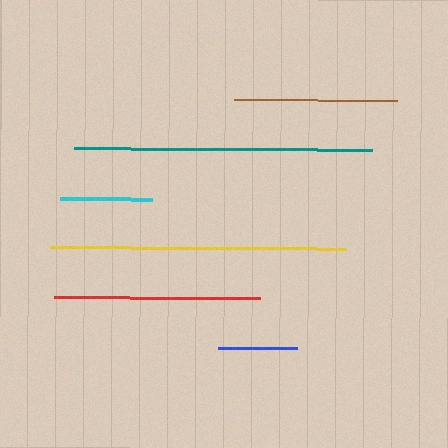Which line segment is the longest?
The teal line is the longest at approximately 298 pixels.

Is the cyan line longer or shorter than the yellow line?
The yellow line is longer than the cyan line.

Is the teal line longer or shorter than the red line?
The teal line is longer than the red line.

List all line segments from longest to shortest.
From longest to shortest: teal, yellow, red, brown, cyan, blue.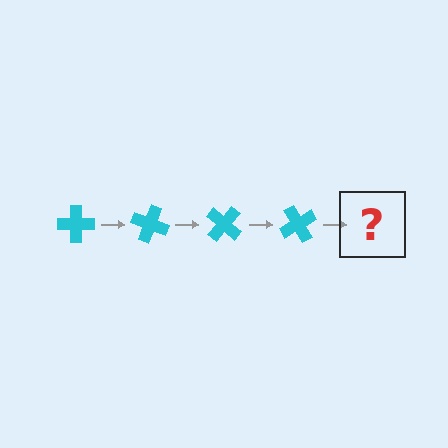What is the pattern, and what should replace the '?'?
The pattern is that the cross rotates 20 degrees each step. The '?' should be a cyan cross rotated 80 degrees.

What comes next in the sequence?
The next element should be a cyan cross rotated 80 degrees.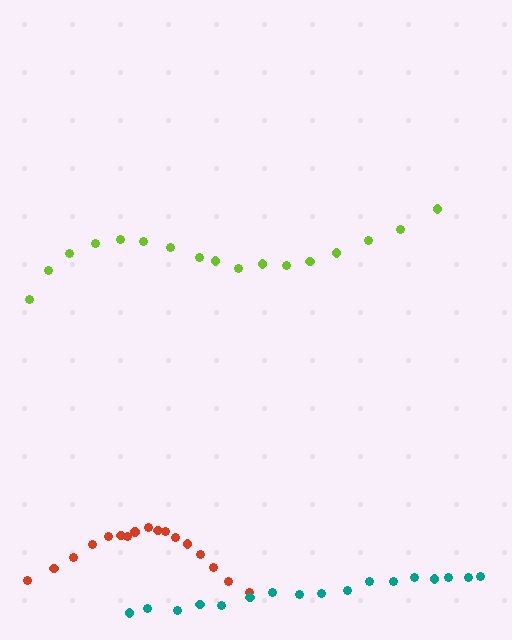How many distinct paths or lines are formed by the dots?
There are 3 distinct paths.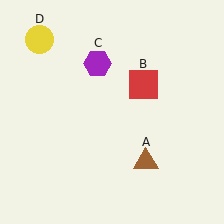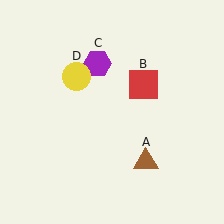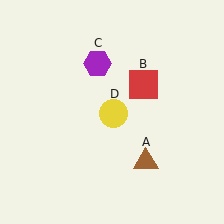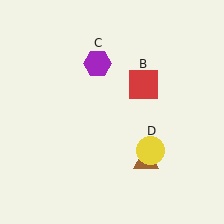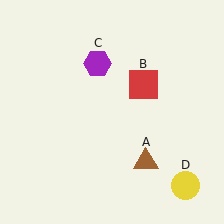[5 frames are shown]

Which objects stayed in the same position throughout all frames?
Brown triangle (object A) and red square (object B) and purple hexagon (object C) remained stationary.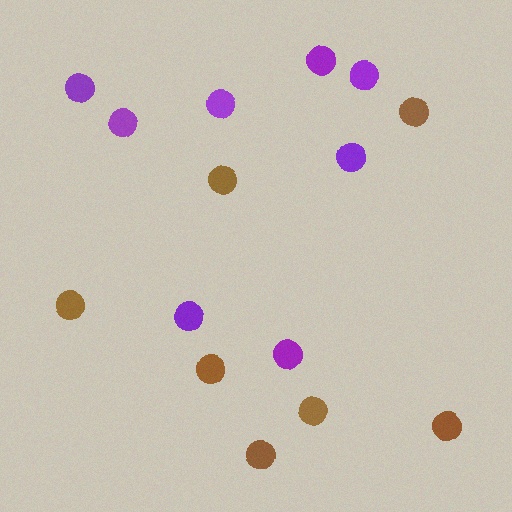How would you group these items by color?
There are 2 groups: one group of brown circles (7) and one group of purple circles (8).